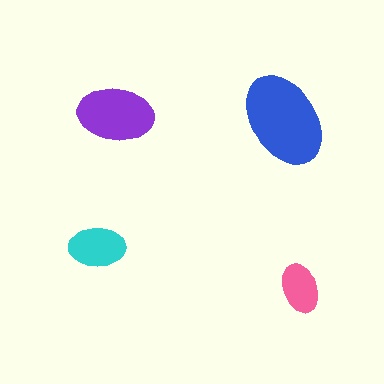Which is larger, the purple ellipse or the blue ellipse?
The blue one.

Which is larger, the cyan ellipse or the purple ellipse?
The purple one.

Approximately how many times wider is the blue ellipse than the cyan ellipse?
About 1.5 times wider.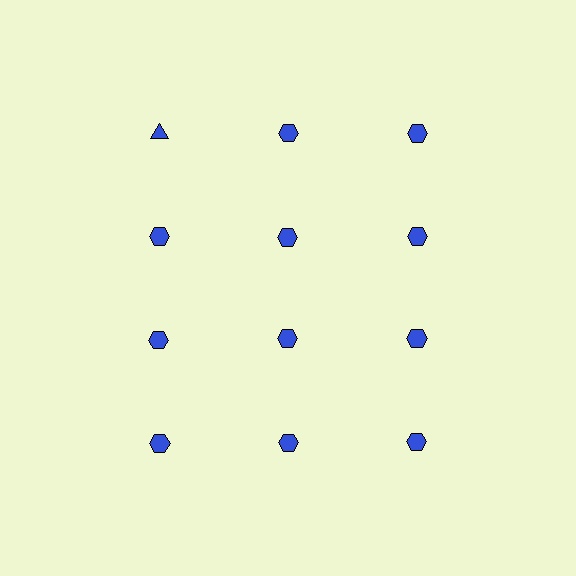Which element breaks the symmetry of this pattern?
The blue triangle in the top row, leftmost column breaks the symmetry. All other shapes are blue hexagons.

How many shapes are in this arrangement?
There are 12 shapes arranged in a grid pattern.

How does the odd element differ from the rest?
It has a different shape: triangle instead of hexagon.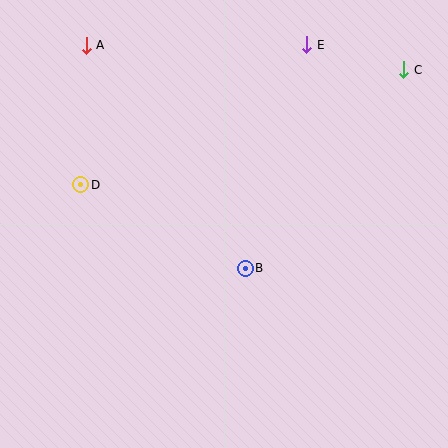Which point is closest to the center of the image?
Point B at (245, 268) is closest to the center.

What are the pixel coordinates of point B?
Point B is at (245, 268).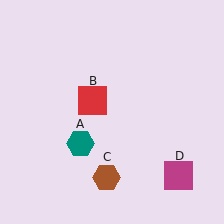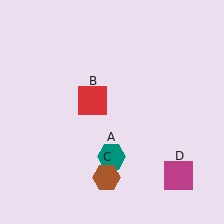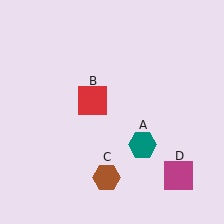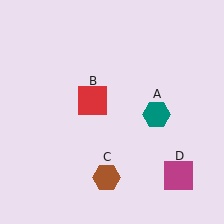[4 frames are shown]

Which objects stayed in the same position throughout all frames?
Red square (object B) and brown hexagon (object C) and magenta square (object D) remained stationary.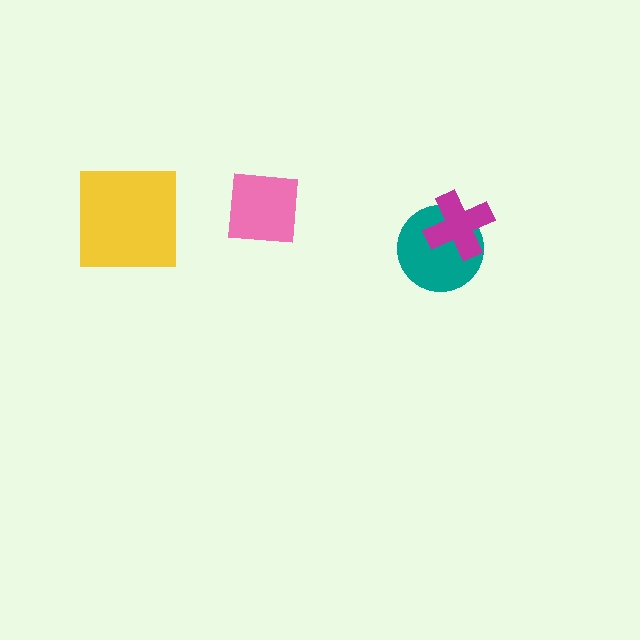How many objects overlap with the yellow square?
0 objects overlap with the yellow square.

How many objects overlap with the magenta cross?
1 object overlaps with the magenta cross.